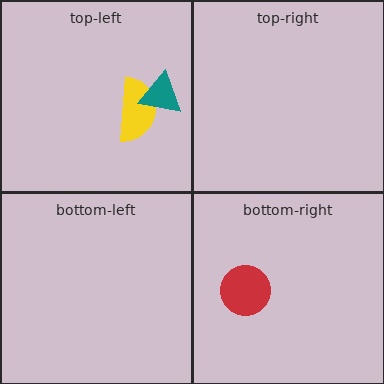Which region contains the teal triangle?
The top-left region.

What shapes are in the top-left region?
The yellow semicircle, the teal triangle.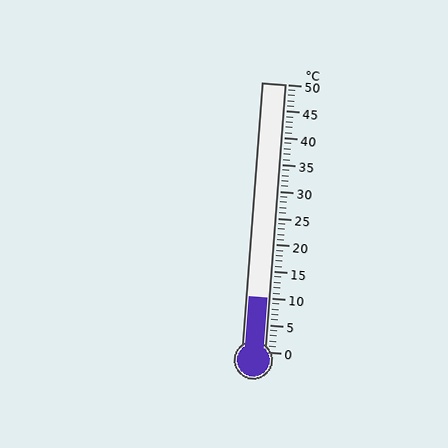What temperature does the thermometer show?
The thermometer shows approximately 10°C.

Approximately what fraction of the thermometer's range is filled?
The thermometer is filled to approximately 20% of its range.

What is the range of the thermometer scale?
The thermometer scale ranges from 0°C to 50°C.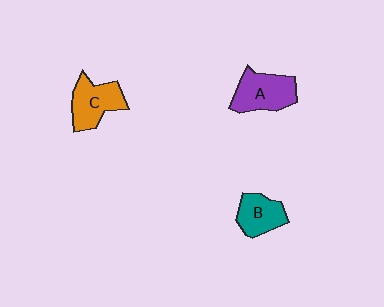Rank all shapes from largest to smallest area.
From largest to smallest: A (purple), C (orange), B (teal).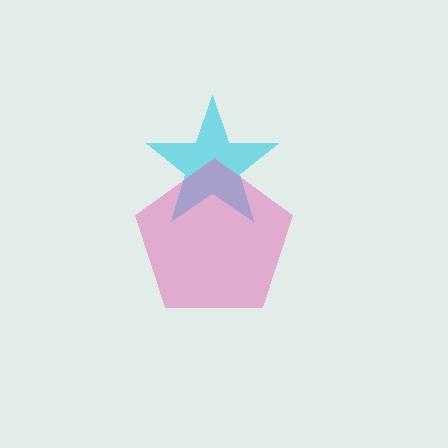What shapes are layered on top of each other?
The layered shapes are: a cyan star, a pink pentagon.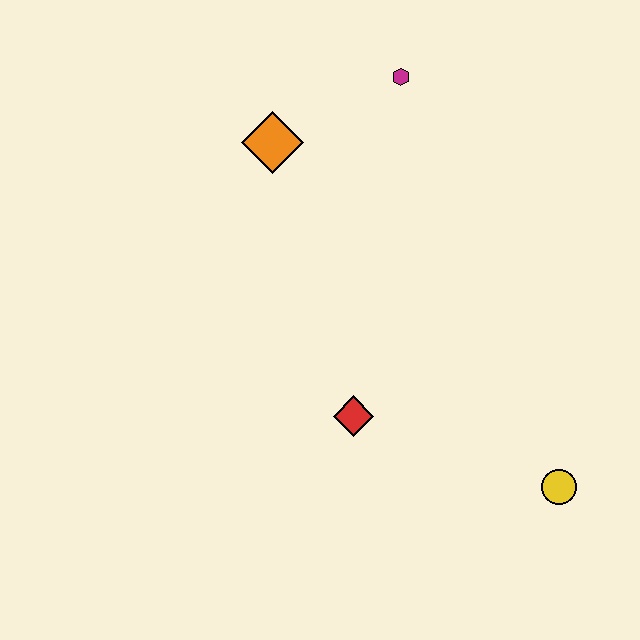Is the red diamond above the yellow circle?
Yes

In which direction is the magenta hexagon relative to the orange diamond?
The magenta hexagon is to the right of the orange diamond.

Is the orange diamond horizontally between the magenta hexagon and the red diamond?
No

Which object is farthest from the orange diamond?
The yellow circle is farthest from the orange diamond.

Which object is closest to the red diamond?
The yellow circle is closest to the red diamond.